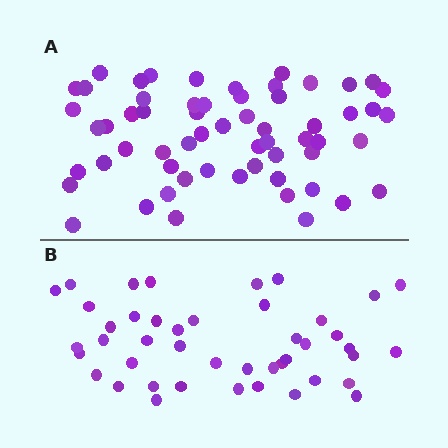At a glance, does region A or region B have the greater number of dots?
Region A (the top region) has more dots.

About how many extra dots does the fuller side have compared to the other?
Region A has approximately 15 more dots than region B.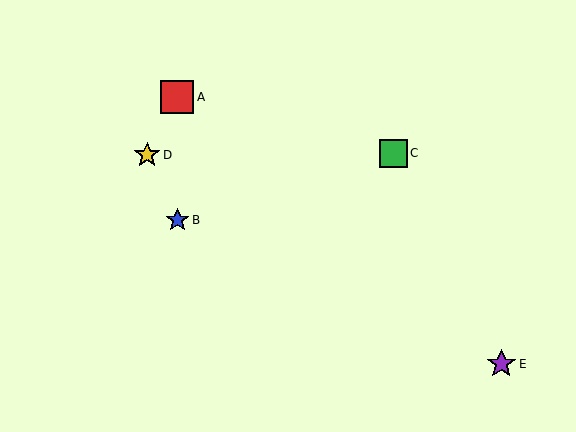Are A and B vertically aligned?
Yes, both are at x≈177.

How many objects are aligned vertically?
2 objects (A, B) are aligned vertically.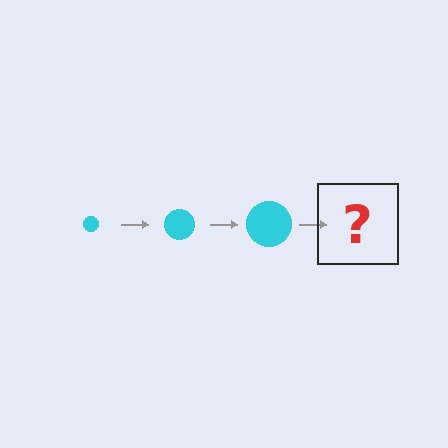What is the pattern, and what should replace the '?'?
The pattern is that the circle gets progressively larger each step. The '?' should be a cyan circle, larger than the previous one.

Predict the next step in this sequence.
The next step is a cyan circle, larger than the previous one.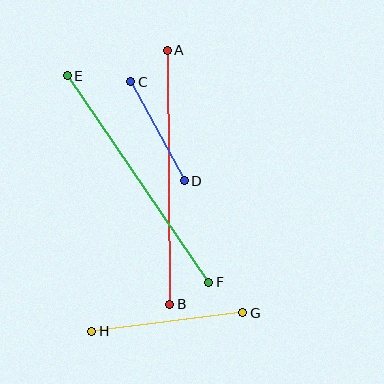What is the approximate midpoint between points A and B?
The midpoint is at approximately (168, 177) pixels.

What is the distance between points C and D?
The distance is approximately 112 pixels.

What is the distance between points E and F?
The distance is approximately 251 pixels.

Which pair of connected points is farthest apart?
Points A and B are farthest apart.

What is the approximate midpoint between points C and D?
The midpoint is at approximately (157, 131) pixels.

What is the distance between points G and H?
The distance is approximately 152 pixels.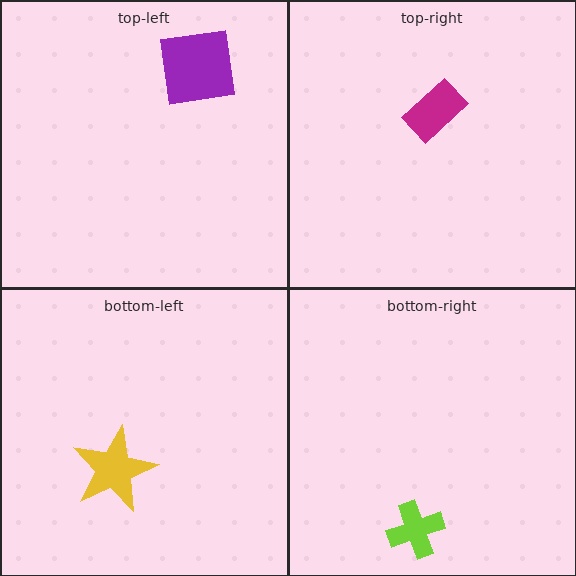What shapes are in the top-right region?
The magenta rectangle.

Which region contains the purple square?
The top-left region.